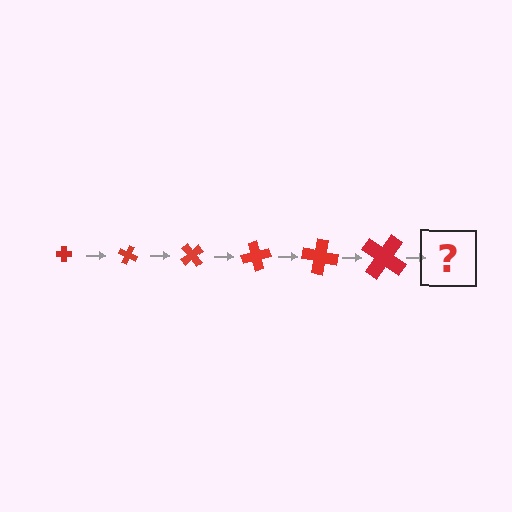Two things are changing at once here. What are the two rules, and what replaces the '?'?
The two rules are that the cross grows larger each step and it rotates 25 degrees each step. The '?' should be a cross, larger than the previous one and rotated 150 degrees from the start.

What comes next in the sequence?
The next element should be a cross, larger than the previous one and rotated 150 degrees from the start.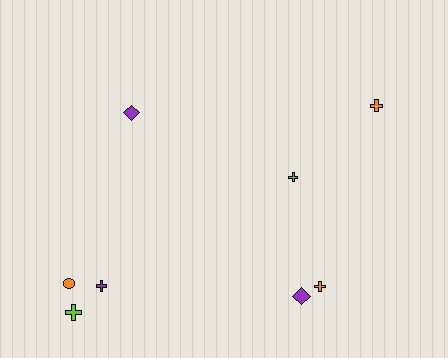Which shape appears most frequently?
Cross, with 5 objects.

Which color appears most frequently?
Purple, with 3 objects.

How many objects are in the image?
There are 8 objects.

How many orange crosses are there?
There are 2 orange crosses.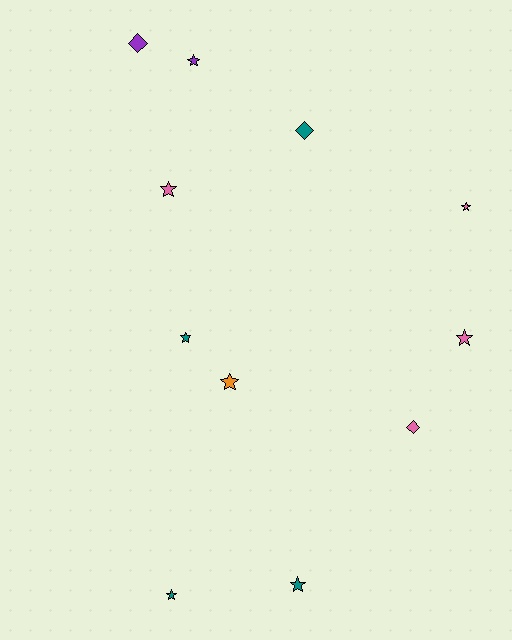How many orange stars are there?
There is 1 orange star.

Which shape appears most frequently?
Star, with 8 objects.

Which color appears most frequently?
Pink, with 4 objects.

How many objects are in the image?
There are 11 objects.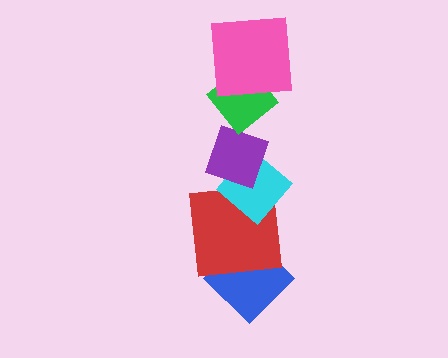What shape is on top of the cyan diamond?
The purple diamond is on top of the cyan diamond.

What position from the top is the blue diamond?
The blue diamond is 6th from the top.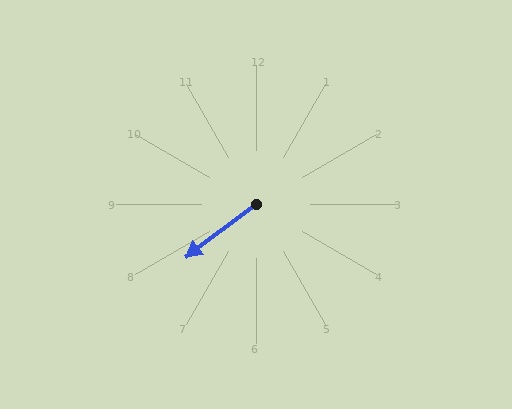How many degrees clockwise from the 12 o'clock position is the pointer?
Approximately 233 degrees.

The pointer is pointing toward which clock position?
Roughly 8 o'clock.